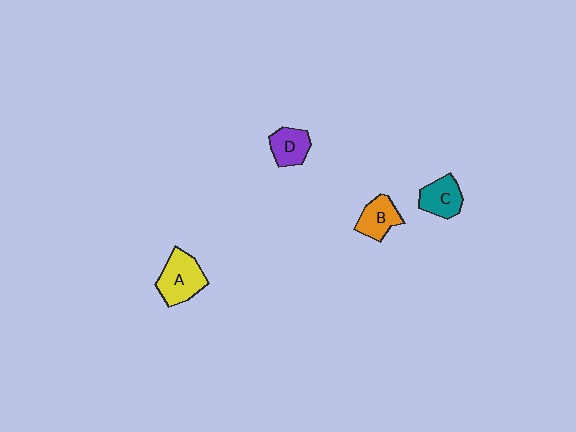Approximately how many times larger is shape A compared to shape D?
Approximately 1.5 times.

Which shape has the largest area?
Shape A (yellow).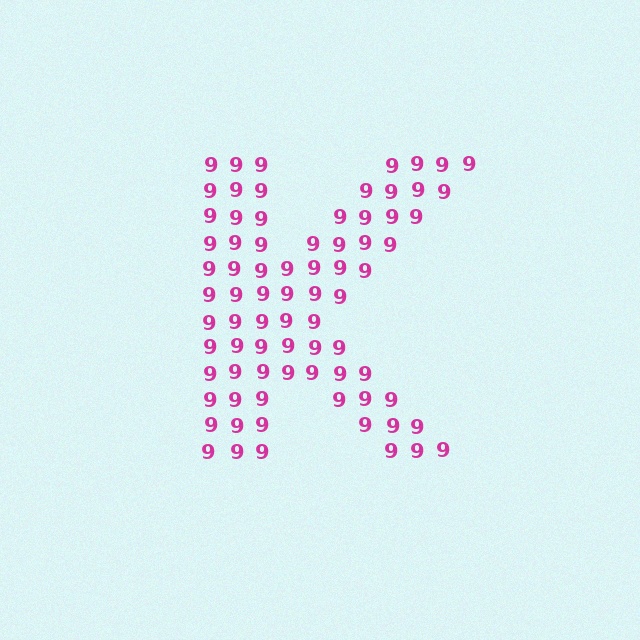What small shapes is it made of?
It is made of small digit 9's.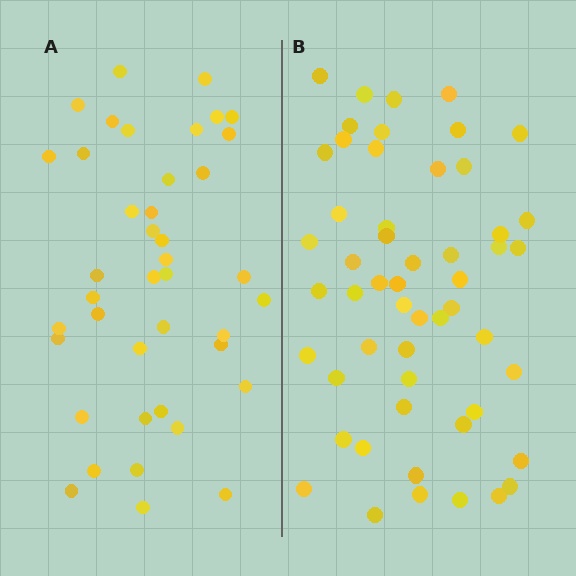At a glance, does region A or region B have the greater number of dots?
Region B (the right region) has more dots.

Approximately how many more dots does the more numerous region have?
Region B has roughly 12 or so more dots than region A.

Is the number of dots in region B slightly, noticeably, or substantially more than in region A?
Region B has noticeably more, but not dramatically so. The ratio is roughly 1.3 to 1.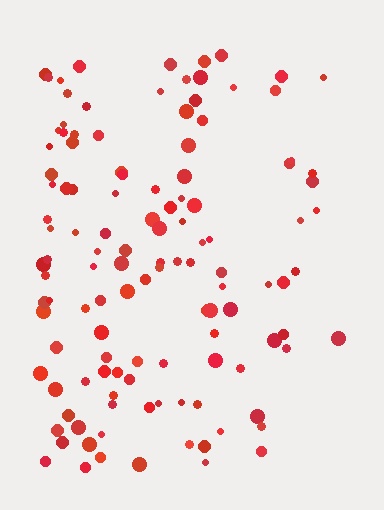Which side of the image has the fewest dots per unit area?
The right.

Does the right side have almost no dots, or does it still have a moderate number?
Still a moderate number, just noticeably fewer than the left.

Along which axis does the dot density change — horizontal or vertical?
Horizontal.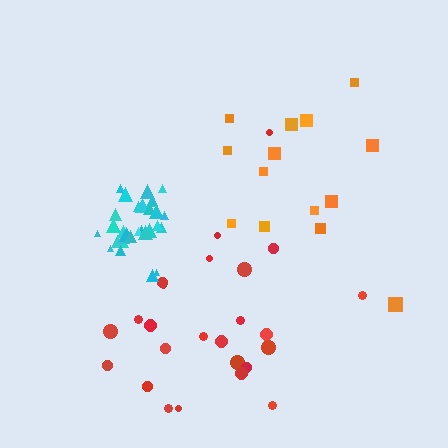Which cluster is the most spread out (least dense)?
Orange.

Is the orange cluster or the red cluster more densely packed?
Red.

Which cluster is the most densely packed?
Cyan.